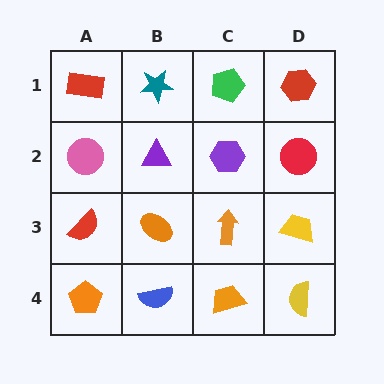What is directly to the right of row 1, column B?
A green pentagon.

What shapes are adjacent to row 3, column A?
A pink circle (row 2, column A), an orange pentagon (row 4, column A), an orange ellipse (row 3, column B).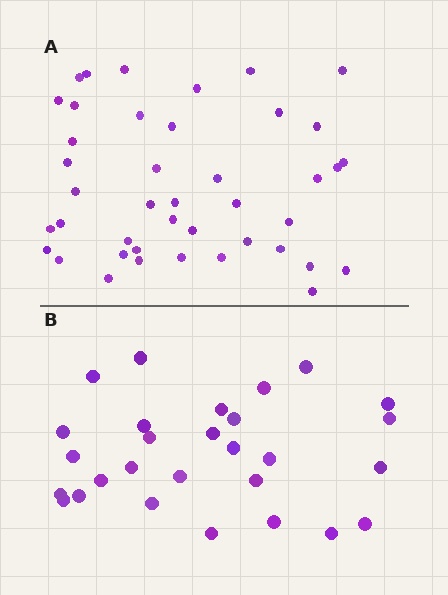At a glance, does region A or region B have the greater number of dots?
Region A (the top region) has more dots.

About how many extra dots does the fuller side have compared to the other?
Region A has approximately 15 more dots than region B.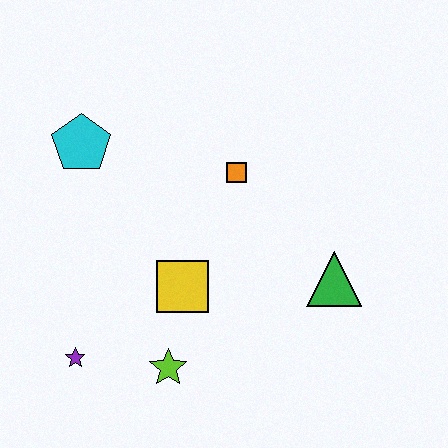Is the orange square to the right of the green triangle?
No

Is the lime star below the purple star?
Yes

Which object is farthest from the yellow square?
The cyan pentagon is farthest from the yellow square.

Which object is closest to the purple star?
The lime star is closest to the purple star.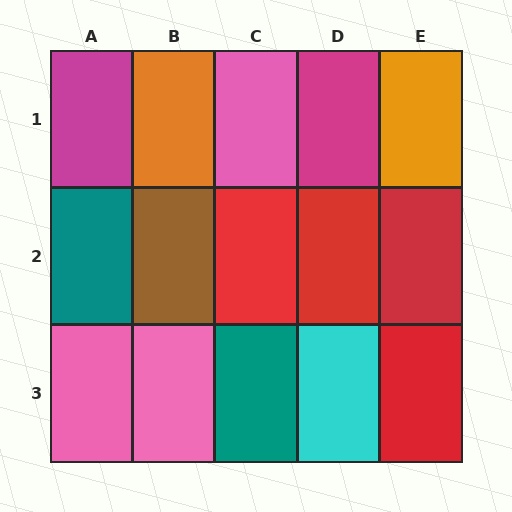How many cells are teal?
2 cells are teal.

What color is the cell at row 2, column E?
Red.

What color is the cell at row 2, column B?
Brown.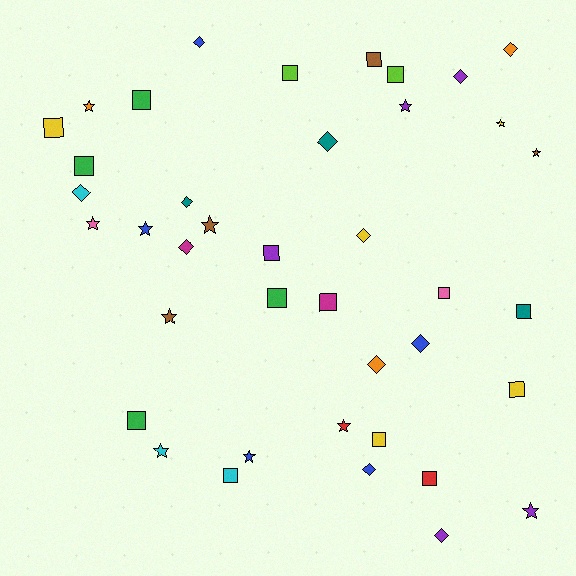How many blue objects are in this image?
There are 5 blue objects.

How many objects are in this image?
There are 40 objects.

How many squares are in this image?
There are 16 squares.